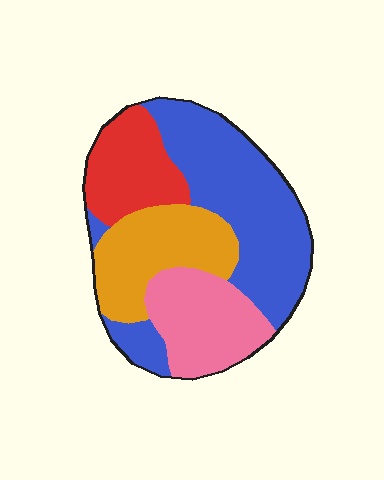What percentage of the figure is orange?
Orange takes up about one fifth (1/5) of the figure.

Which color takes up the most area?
Blue, at roughly 40%.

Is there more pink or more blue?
Blue.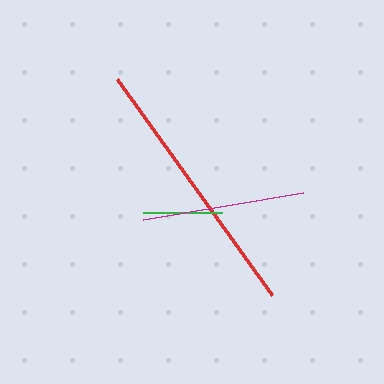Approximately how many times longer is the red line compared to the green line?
The red line is approximately 3.3 times the length of the green line.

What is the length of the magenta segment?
The magenta segment is approximately 162 pixels long.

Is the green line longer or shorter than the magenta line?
The magenta line is longer than the green line.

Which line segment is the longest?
The red line is the longest at approximately 265 pixels.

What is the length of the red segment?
The red segment is approximately 265 pixels long.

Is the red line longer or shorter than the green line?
The red line is longer than the green line.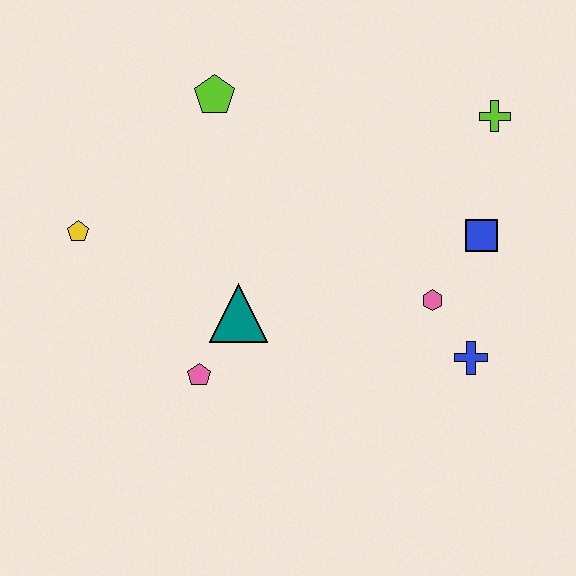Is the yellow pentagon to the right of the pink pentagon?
No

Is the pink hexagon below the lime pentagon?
Yes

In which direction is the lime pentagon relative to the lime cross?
The lime pentagon is to the left of the lime cross.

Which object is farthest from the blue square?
The yellow pentagon is farthest from the blue square.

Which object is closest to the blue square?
The pink hexagon is closest to the blue square.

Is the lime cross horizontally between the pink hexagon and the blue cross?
No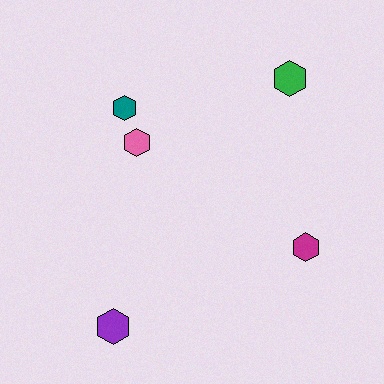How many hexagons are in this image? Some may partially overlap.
There are 5 hexagons.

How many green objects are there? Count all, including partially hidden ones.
There is 1 green object.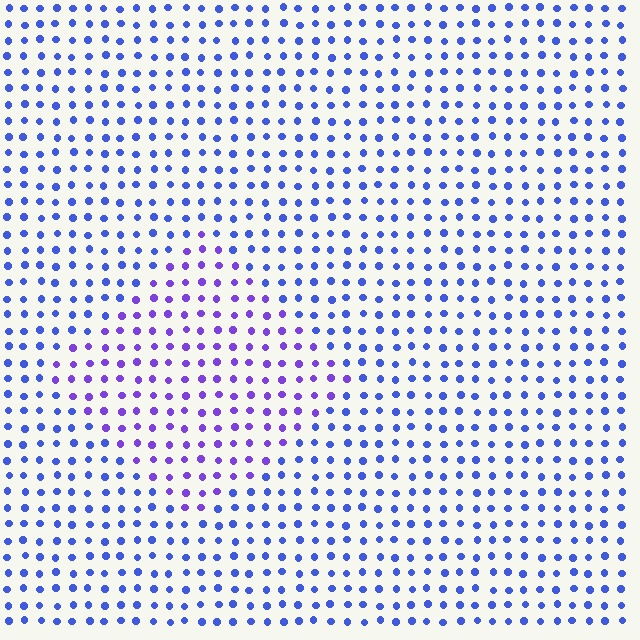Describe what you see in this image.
The image is filled with small blue elements in a uniform arrangement. A diamond-shaped region is visible where the elements are tinted to a slightly different hue, forming a subtle color boundary.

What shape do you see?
I see a diamond.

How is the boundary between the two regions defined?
The boundary is defined purely by a slight shift in hue (about 34 degrees). Spacing, size, and orientation are identical on both sides.